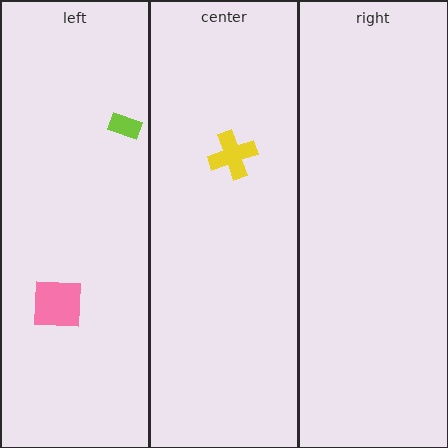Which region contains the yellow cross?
The center region.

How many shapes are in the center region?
1.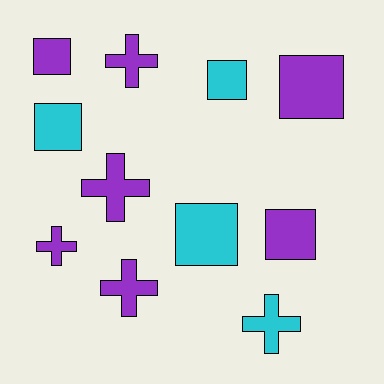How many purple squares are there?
There are 3 purple squares.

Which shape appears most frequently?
Square, with 6 objects.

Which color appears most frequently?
Purple, with 7 objects.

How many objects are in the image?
There are 11 objects.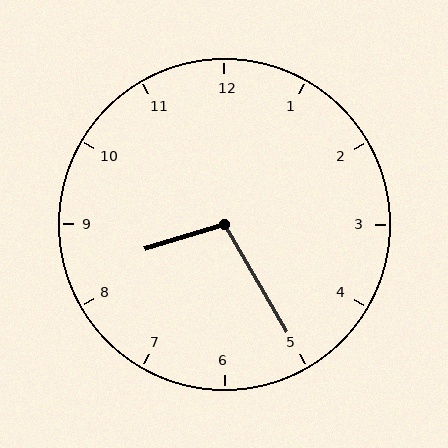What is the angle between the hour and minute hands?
Approximately 102 degrees.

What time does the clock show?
8:25.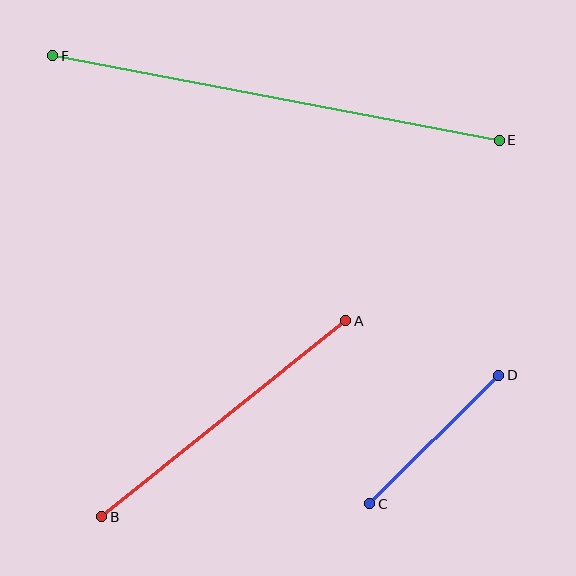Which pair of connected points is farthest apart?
Points E and F are farthest apart.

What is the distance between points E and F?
The distance is approximately 455 pixels.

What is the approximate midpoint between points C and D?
The midpoint is at approximately (434, 440) pixels.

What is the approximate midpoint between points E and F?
The midpoint is at approximately (276, 98) pixels.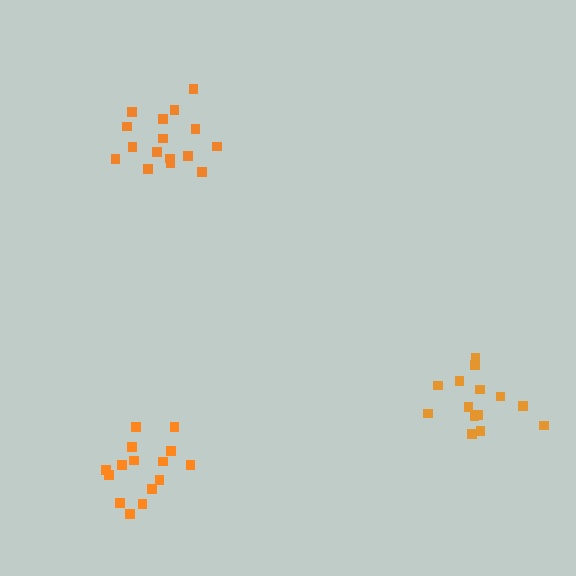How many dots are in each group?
Group 1: 14 dots, Group 2: 15 dots, Group 3: 16 dots (45 total).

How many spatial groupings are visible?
There are 3 spatial groupings.